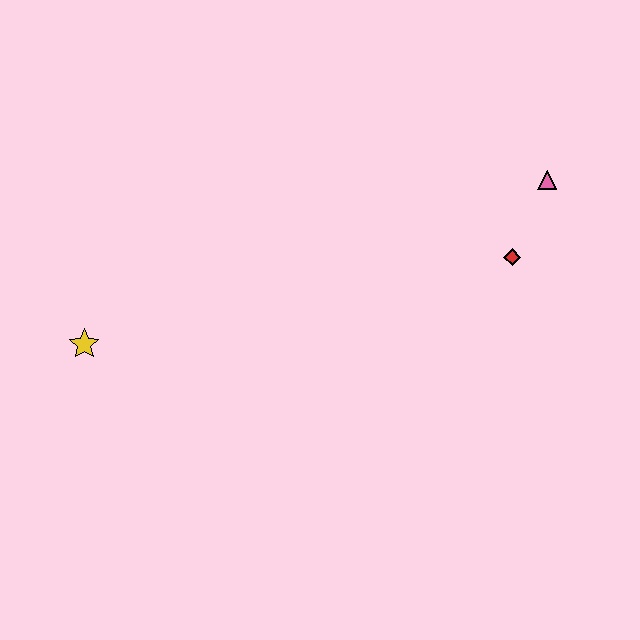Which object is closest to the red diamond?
The pink triangle is closest to the red diamond.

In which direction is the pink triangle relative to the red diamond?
The pink triangle is above the red diamond.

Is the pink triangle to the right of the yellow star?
Yes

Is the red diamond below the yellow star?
No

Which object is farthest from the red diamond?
The yellow star is farthest from the red diamond.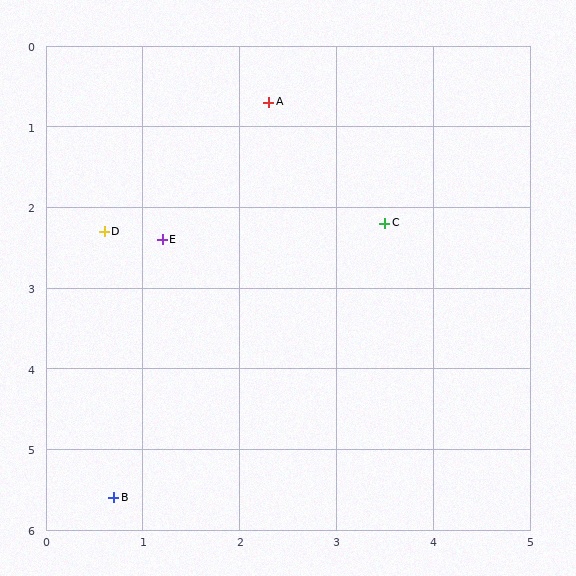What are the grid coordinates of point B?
Point B is at approximately (0.7, 5.6).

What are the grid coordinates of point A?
Point A is at approximately (2.3, 0.7).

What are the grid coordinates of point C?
Point C is at approximately (3.5, 2.2).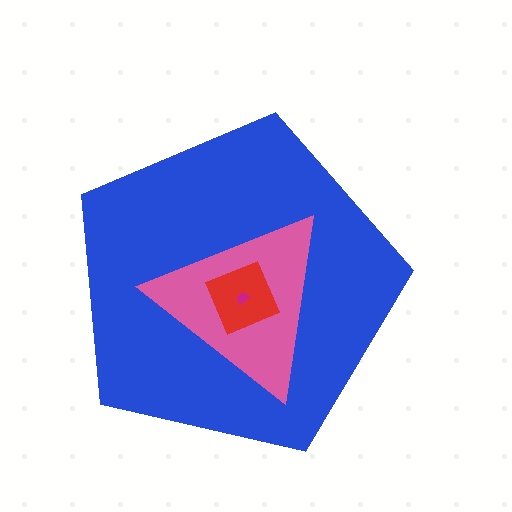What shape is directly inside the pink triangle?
The red square.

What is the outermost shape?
The blue pentagon.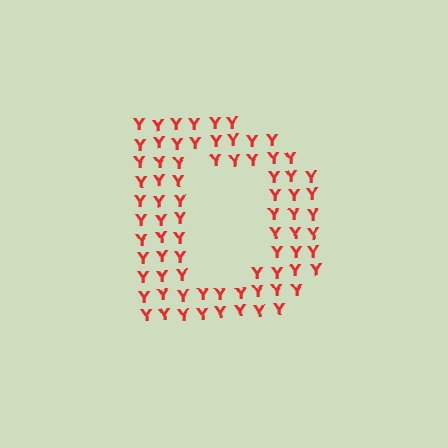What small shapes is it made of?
It is made of small letter Y's.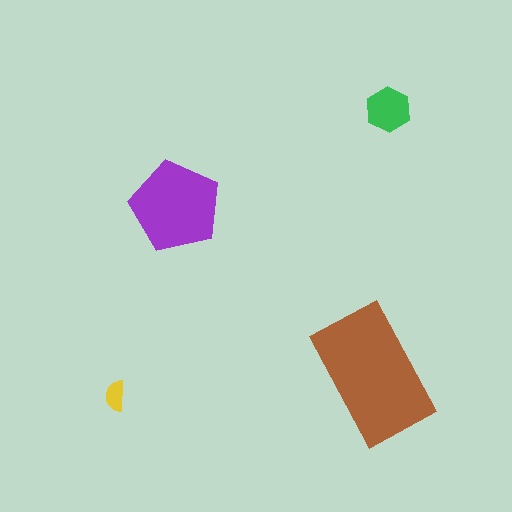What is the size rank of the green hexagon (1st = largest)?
3rd.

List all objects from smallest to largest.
The yellow semicircle, the green hexagon, the purple pentagon, the brown rectangle.